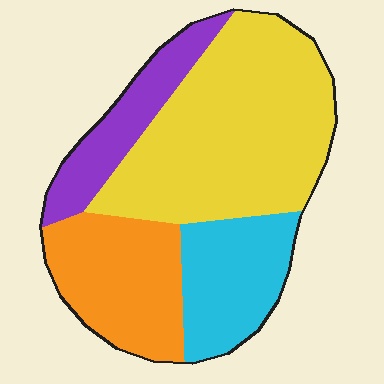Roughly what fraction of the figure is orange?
Orange covers about 20% of the figure.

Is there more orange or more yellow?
Yellow.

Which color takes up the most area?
Yellow, at roughly 45%.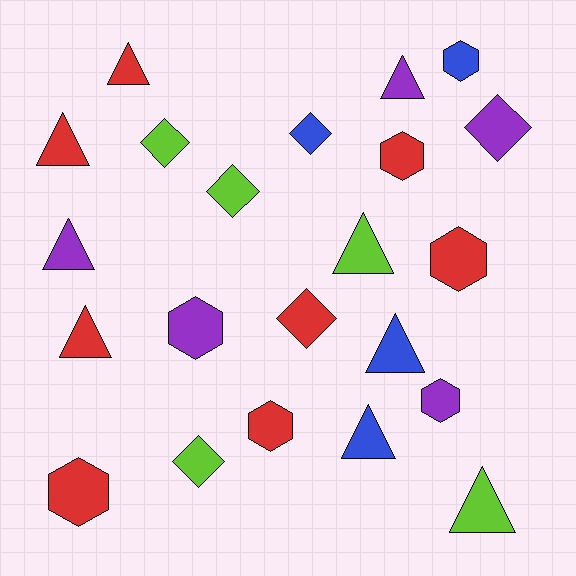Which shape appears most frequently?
Triangle, with 9 objects.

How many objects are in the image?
There are 22 objects.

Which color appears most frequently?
Red, with 8 objects.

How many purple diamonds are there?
There is 1 purple diamond.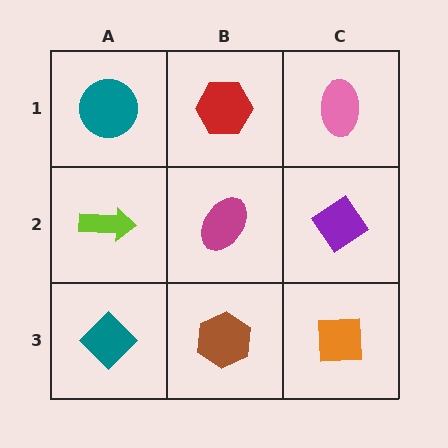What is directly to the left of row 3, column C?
A brown hexagon.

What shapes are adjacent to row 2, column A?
A teal circle (row 1, column A), a teal diamond (row 3, column A), a magenta ellipse (row 2, column B).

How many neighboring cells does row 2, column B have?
4.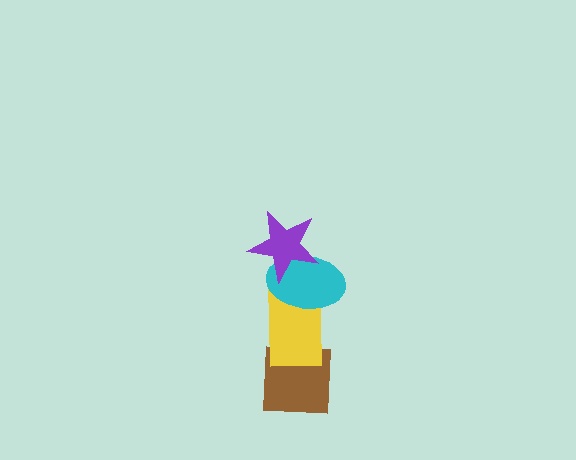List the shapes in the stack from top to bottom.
From top to bottom: the purple star, the cyan ellipse, the yellow rectangle, the brown square.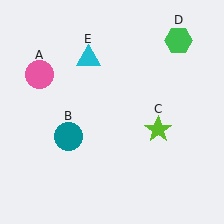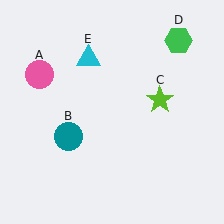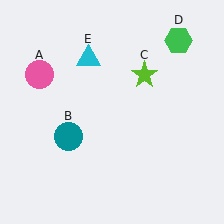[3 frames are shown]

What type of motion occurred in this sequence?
The lime star (object C) rotated counterclockwise around the center of the scene.